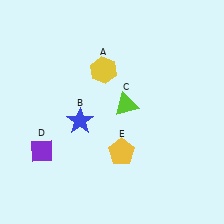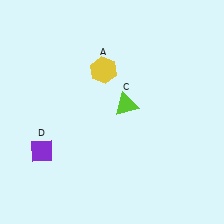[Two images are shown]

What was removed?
The blue star (B), the yellow pentagon (E) were removed in Image 2.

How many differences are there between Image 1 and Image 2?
There are 2 differences between the two images.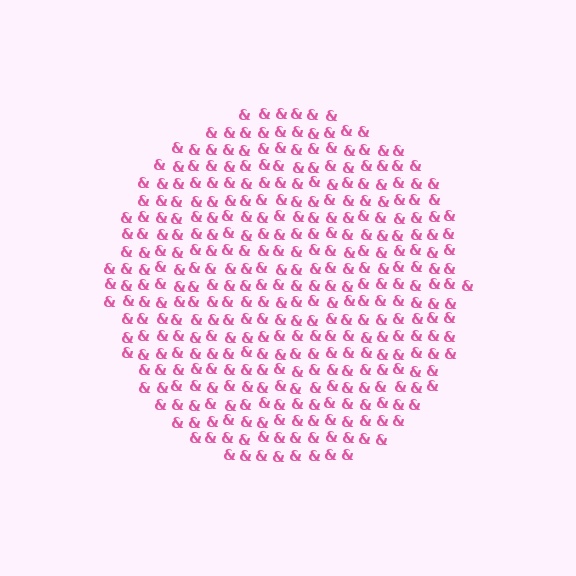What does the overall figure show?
The overall figure shows a circle.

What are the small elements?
The small elements are ampersands.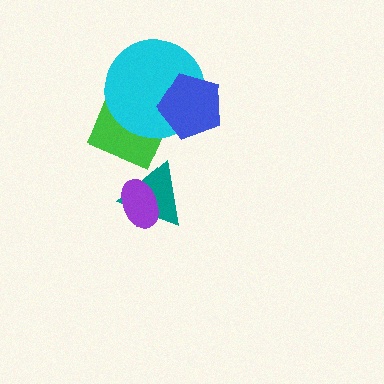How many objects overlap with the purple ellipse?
1 object overlaps with the purple ellipse.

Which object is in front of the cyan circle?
The blue pentagon is in front of the cyan circle.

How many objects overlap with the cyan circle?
2 objects overlap with the cyan circle.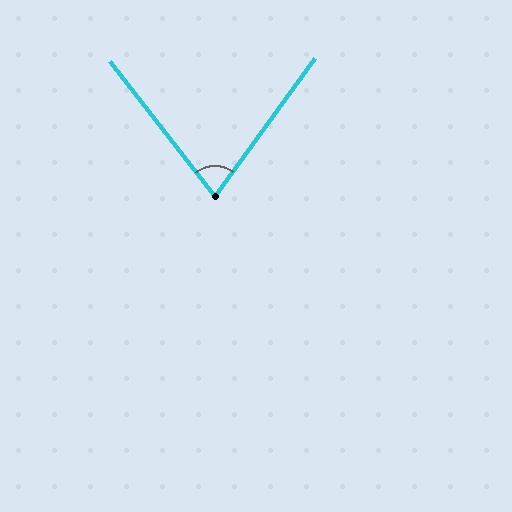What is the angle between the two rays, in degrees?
Approximately 74 degrees.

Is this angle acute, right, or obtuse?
It is acute.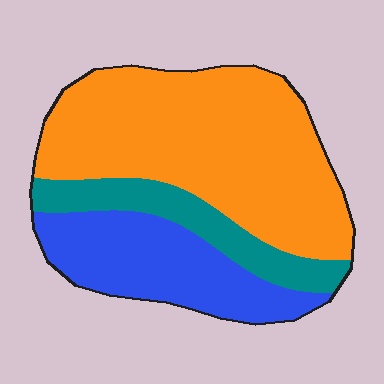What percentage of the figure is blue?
Blue takes up about one quarter (1/4) of the figure.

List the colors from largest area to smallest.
From largest to smallest: orange, blue, teal.